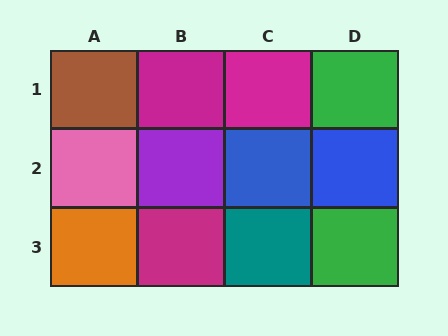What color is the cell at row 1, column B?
Magenta.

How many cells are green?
2 cells are green.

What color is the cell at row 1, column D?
Green.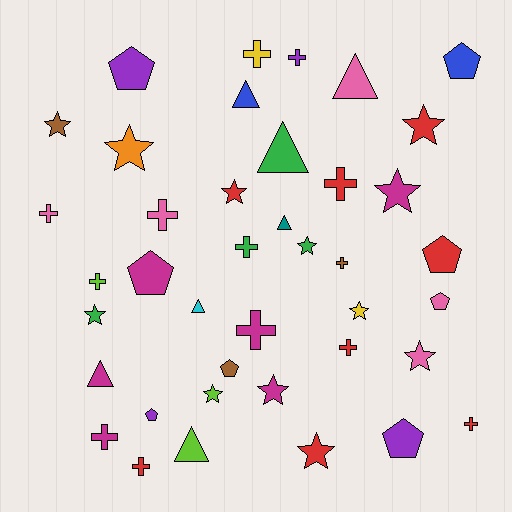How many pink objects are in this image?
There are 5 pink objects.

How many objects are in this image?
There are 40 objects.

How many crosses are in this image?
There are 13 crosses.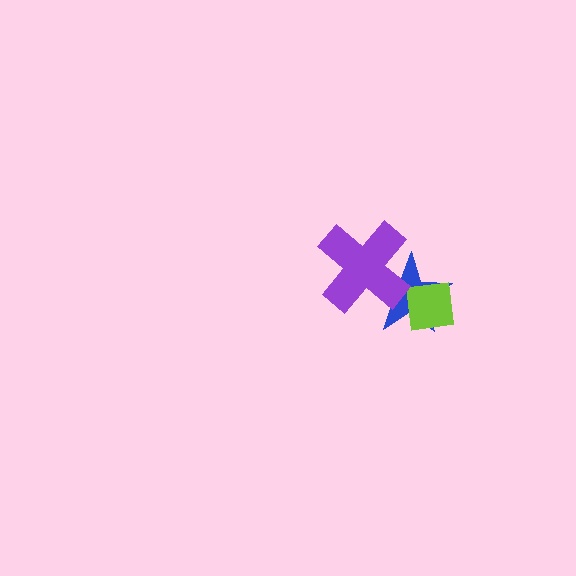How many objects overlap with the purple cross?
1 object overlaps with the purple cross.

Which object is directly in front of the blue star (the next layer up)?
The lime square is directly in front of the blue star.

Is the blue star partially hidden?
Yes, it is partially covered by another shape.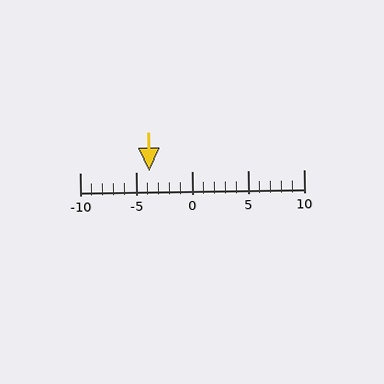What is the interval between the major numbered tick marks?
The major tick marks are spaced 5 units apart.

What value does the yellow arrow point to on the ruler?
The yellow arrow points to approximately -4.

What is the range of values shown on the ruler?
The ruler shows values from -10 to 10.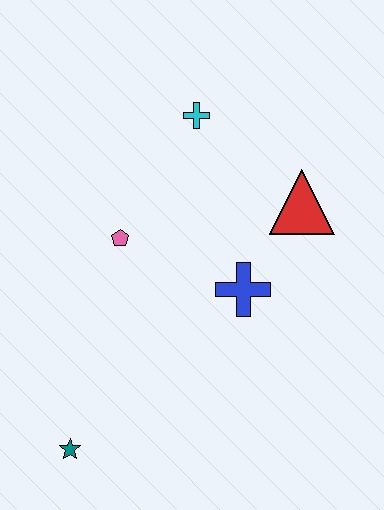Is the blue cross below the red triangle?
Yes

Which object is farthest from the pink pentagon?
The teal star is farthest from the pink pentagon.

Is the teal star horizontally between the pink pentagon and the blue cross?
No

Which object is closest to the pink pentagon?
The blue cross is closest to the pink pentagon.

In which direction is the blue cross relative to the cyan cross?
The blue cross is below the cyan cross.